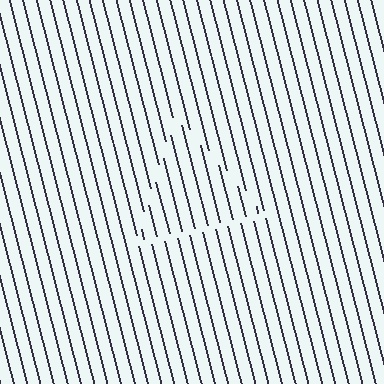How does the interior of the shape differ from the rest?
The interior of the shape contains the same grating, shifted by half a period — the contour is defined by the phase discontinuity where line-ends from the inner and outer gratings abut.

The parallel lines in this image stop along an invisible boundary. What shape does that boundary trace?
An illusory triangle. The interior of the shape contains the same grating, shifted by half a period — the contour is defined by the phase discontinuity where line-ends from the inner and outer gratings abut.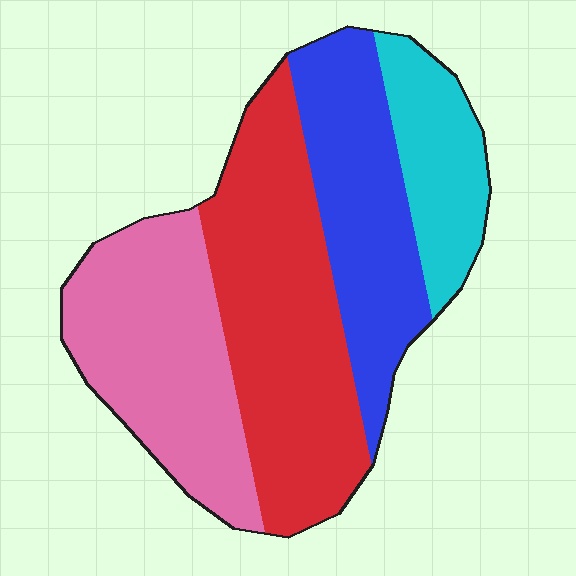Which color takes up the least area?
Cyan, at roughly 15%.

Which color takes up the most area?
Red, at roughly 35%.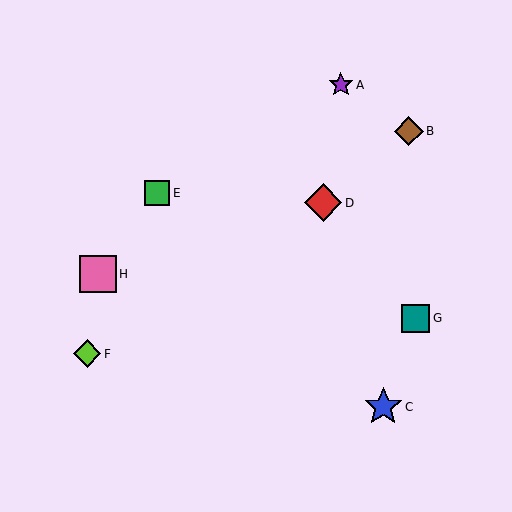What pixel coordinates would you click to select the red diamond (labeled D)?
Click at (323, 203) to select the red diamond D.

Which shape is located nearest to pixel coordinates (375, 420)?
The blue star (labeled C) at (383, 407) is nearest to that location.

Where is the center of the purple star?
The center of the purple star is at (341, 85).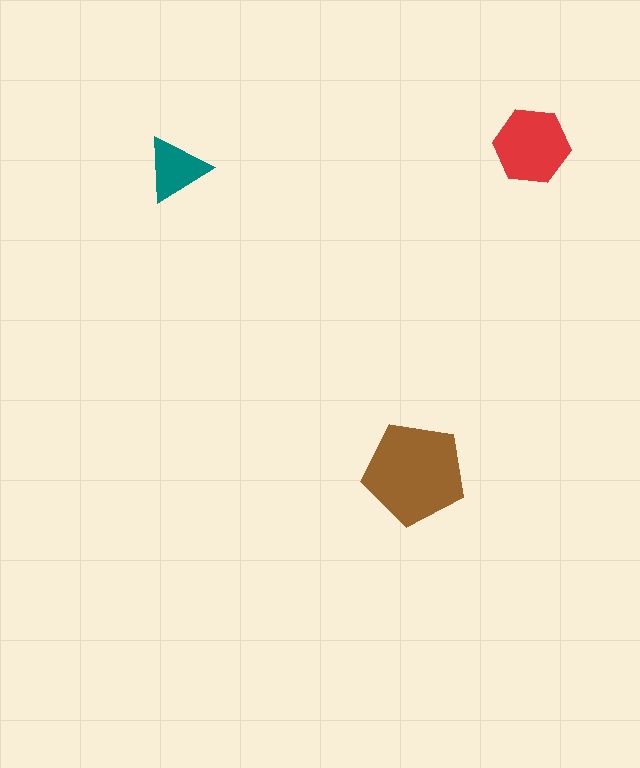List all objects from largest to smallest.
The brown pentagon, the red hexagon, the teal triangle.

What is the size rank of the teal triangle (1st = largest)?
3rd.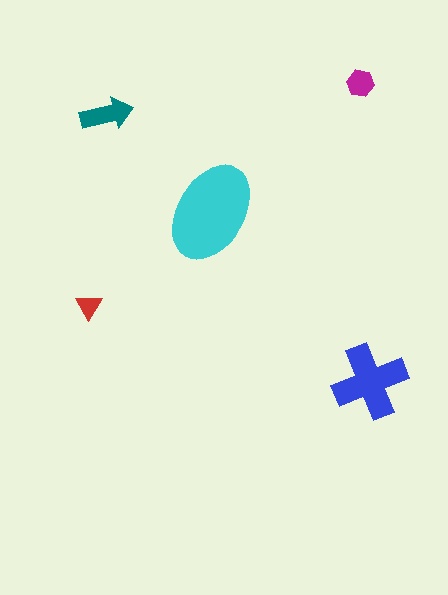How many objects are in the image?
There are 5 objects in the image.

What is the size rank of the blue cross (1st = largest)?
2nd.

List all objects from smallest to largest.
The red triangle, the magenta hexagon, the teal arrow, the blue cross, the cyan ellipse.